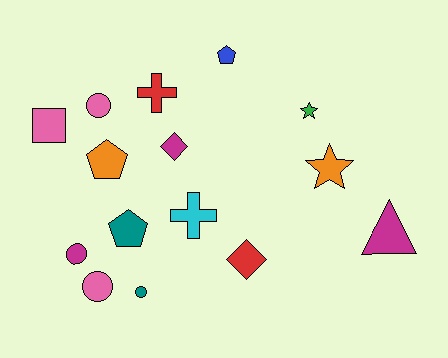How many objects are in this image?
There are 15 objects.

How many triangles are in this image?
There is 1 triangle.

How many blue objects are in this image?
There is 1 blue object.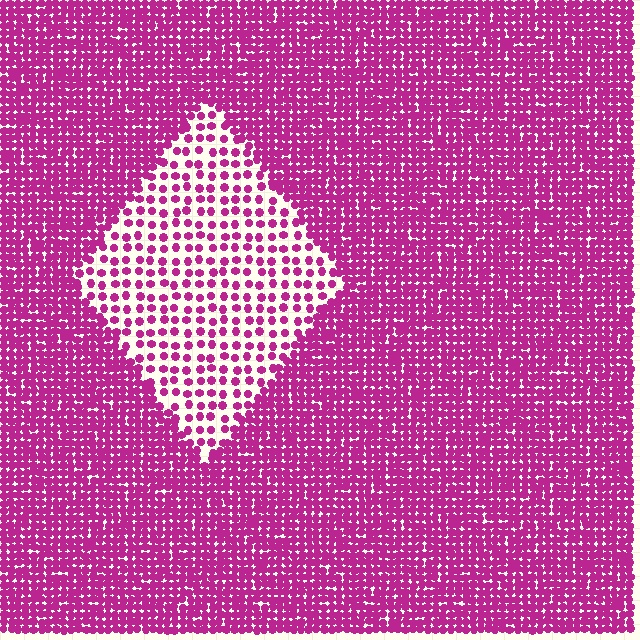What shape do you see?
I see a diamond.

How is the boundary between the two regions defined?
The boundary is defined by a change in element density (approximately 2.6x ratio). All elements are the same color, size, and shape.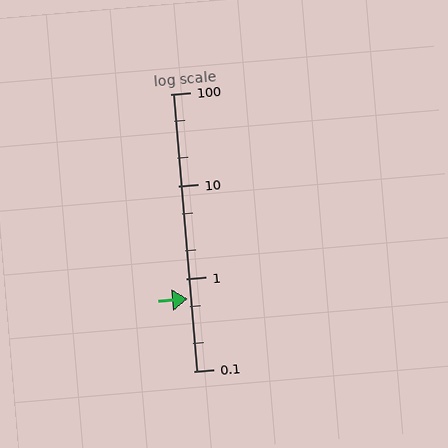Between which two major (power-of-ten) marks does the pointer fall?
The pointer is between 0.1 and 1.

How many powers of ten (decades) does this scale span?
The scale spans 3 decades, from 0.1 to 100.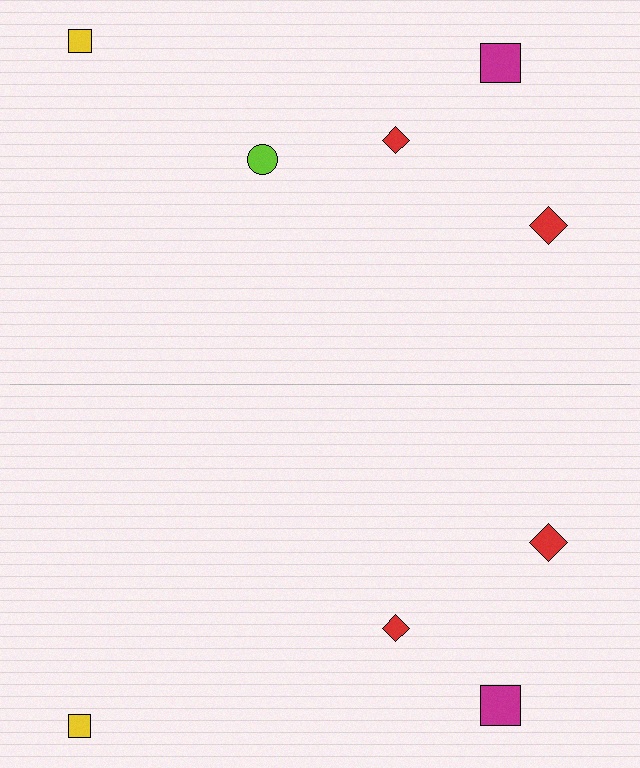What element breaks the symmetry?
A lime circle is missing from the bottom side.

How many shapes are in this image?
There are 9 shapes in this image.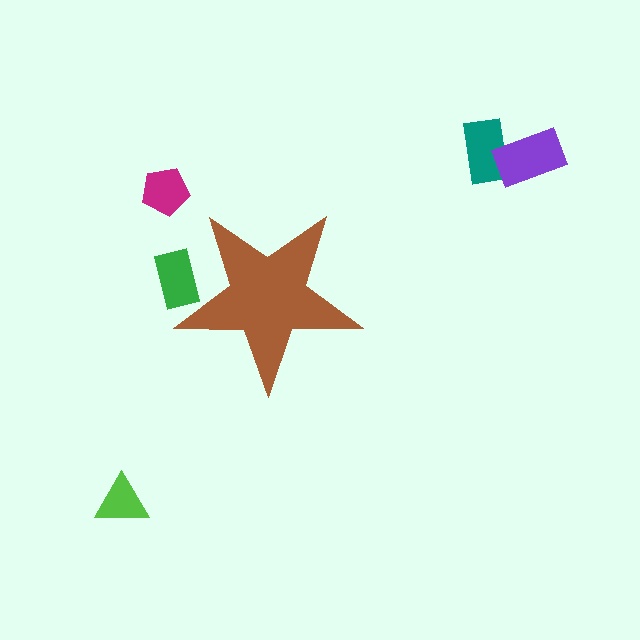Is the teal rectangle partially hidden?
No, the teal rectangle is fully visible.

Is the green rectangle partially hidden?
Yes, the green rectangle is partially hidden behind the brown star.